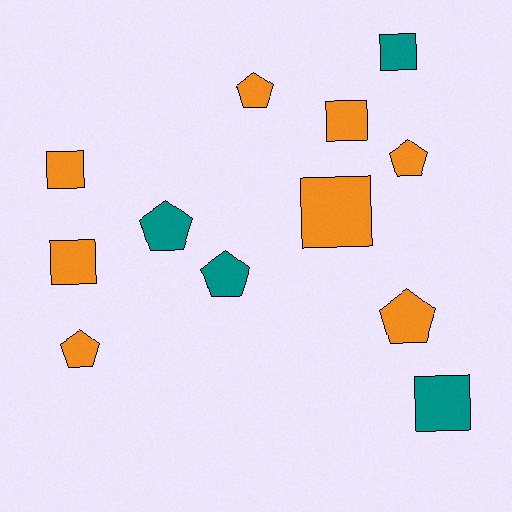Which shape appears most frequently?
Pentagon, with 6 objects.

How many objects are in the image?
There are 12 objects.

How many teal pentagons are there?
There are 2 teal pentagons.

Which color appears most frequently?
Orange, with 8 objects.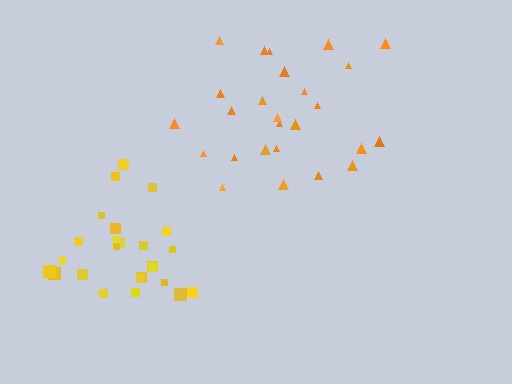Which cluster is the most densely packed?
Yellow.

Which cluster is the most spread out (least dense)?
Orange.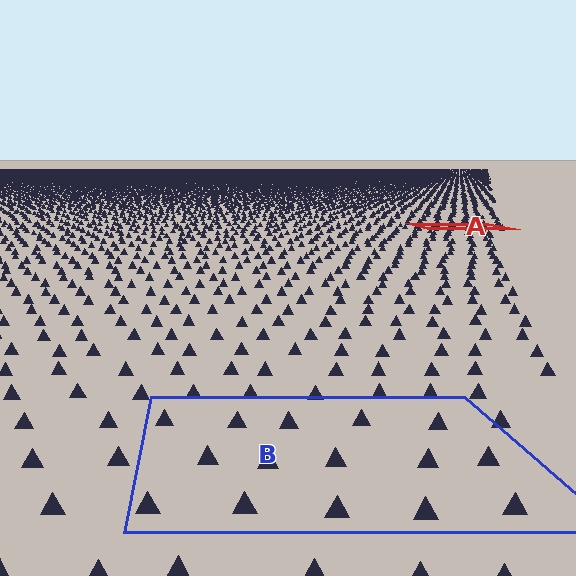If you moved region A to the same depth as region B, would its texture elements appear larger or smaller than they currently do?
They would appear larger. At a closer depth, the same texture elements are projected at a bigger on-screen size.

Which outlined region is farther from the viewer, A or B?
Region A is farther from the viewer — the texture elements inside it appear smaller and more densely packed.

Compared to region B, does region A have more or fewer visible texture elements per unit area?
Region A has more texture elements per unit area — they are packed more densely because it is farther away.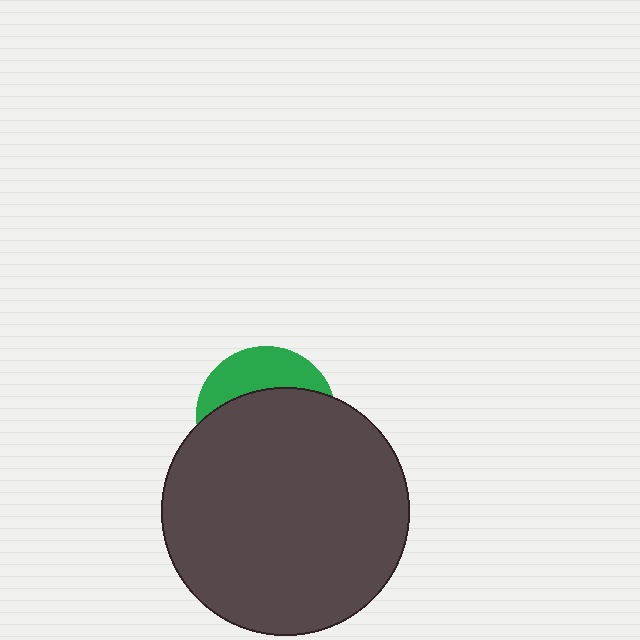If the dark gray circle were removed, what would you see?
You would see the complete green circle.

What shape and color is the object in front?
The object in front is a dark gray circle.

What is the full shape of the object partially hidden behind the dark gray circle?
The partially hidden object is a green circle.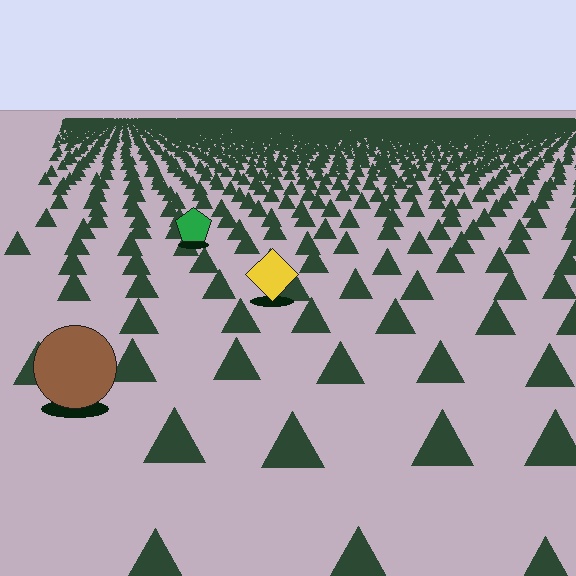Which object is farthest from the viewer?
The green pentagon is farthest from the viewer. It appears smaller and the ground texture around it is denser.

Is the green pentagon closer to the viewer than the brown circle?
No. The brown circle is closer — you can tell from the texture gradient: the ground texture is coarser near it.